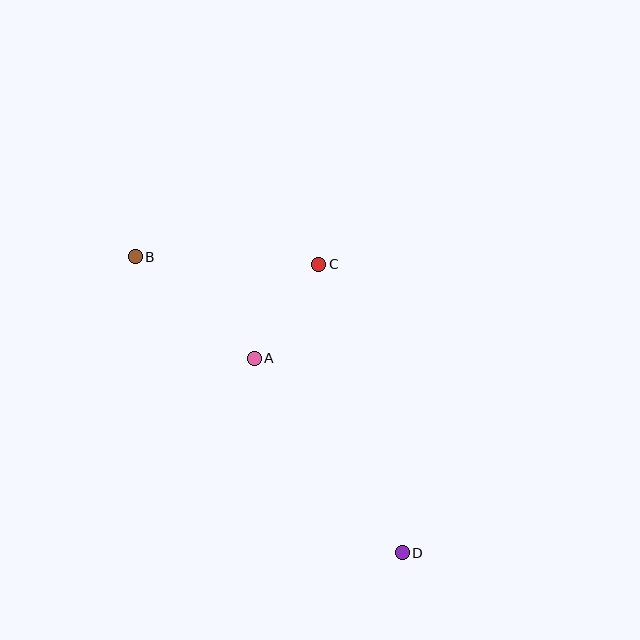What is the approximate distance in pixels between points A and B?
The distance between A and B is approximately 156 pixels.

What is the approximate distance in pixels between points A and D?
The distance between A and D is approximately 244 pixels.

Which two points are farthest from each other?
Points B and D are farthest from each other.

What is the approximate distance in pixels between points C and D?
The distance between C and D is approximately 300 pixels.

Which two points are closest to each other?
Points A and C are closest to each other.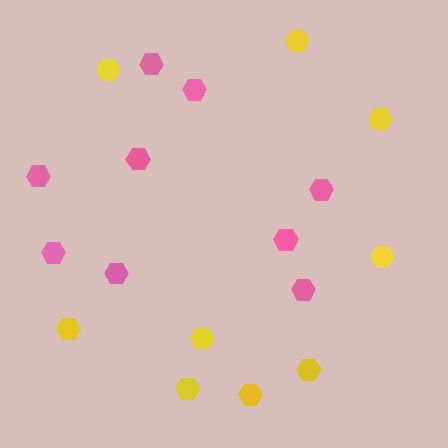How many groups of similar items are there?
There are 2 groups: one group of yellow hexagons (9) and one group of pink hexagons (9).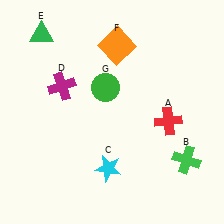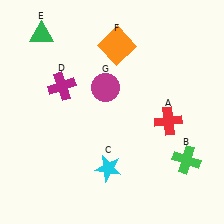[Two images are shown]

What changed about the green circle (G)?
In Image 1, G is green. In Image 2, it changed to magenta.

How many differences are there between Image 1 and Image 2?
There is 1 difference between the two images.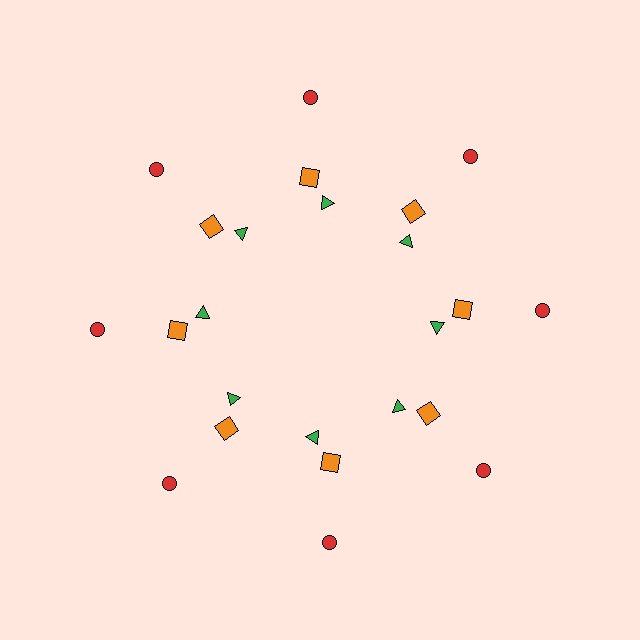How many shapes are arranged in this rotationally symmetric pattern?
There are 24 shapes, arranged in 8 groups of 3.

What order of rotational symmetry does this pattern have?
This pattern has 8-fold rotational symmetry.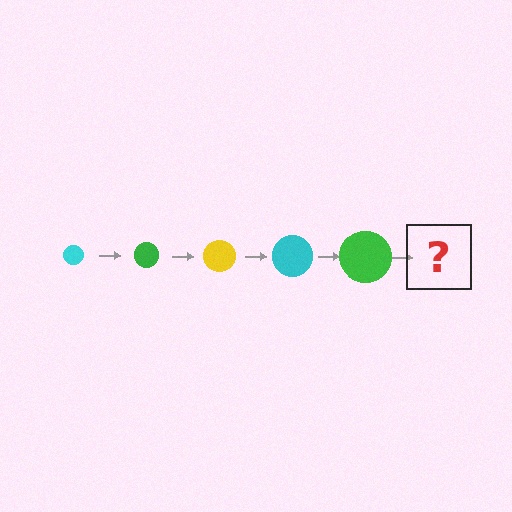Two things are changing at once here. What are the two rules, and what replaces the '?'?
The two rules are that the circle grows larger each step and the color cycles through cyan, green, and yellow. The '?' should be a yellow circle, larger than the previous one.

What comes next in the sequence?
The next element should be a yellow circle, larger than the previous one.